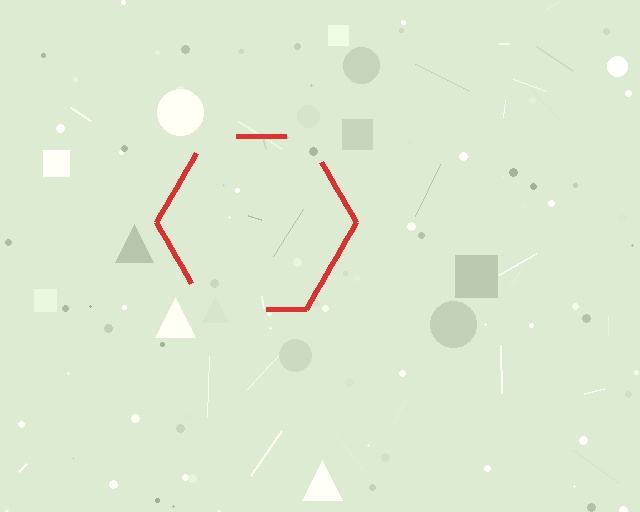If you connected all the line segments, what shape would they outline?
They would outline a hexagon.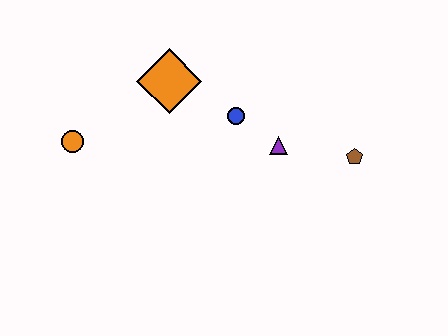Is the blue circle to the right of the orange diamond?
Yes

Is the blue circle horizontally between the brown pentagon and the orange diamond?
Yes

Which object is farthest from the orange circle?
The brown pentagon is farthest from the orange circle.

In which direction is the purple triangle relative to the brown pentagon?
The purple triangle is to the left of the brown pentagon.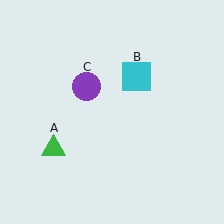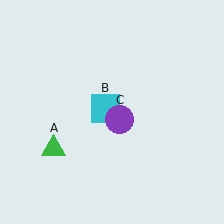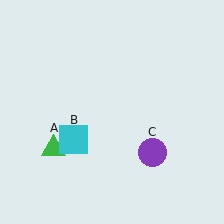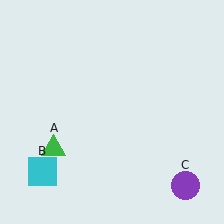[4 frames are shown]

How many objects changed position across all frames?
2 objects changed position: cyan square (object B), purple circle (object C).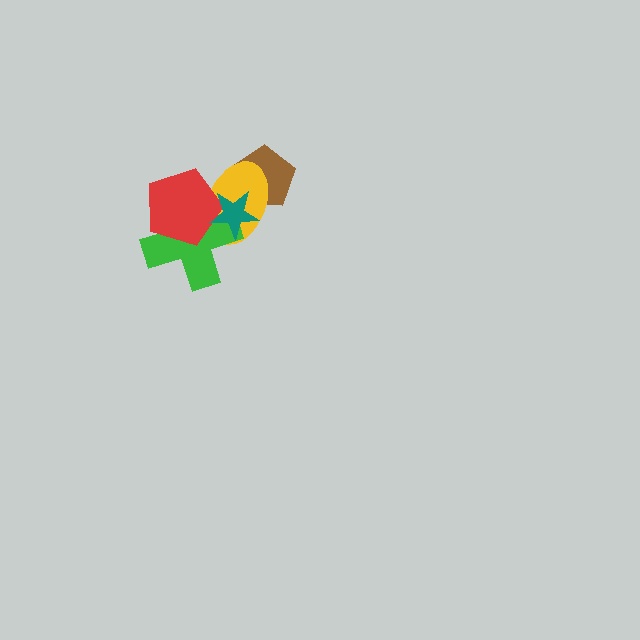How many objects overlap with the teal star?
4 objects overlap with the teal star.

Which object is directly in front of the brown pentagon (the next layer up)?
The yellow ellipse is directly in front of the brown pentagon.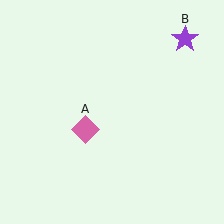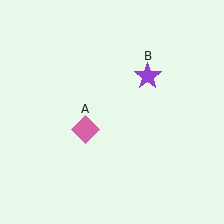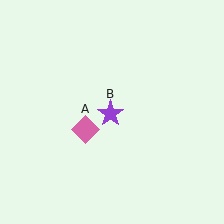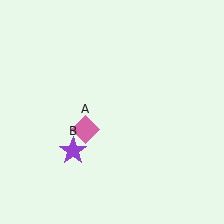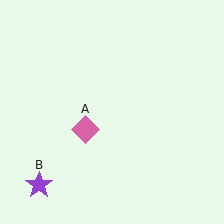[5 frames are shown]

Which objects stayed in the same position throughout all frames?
Pink diamond (object A) remained stationary.